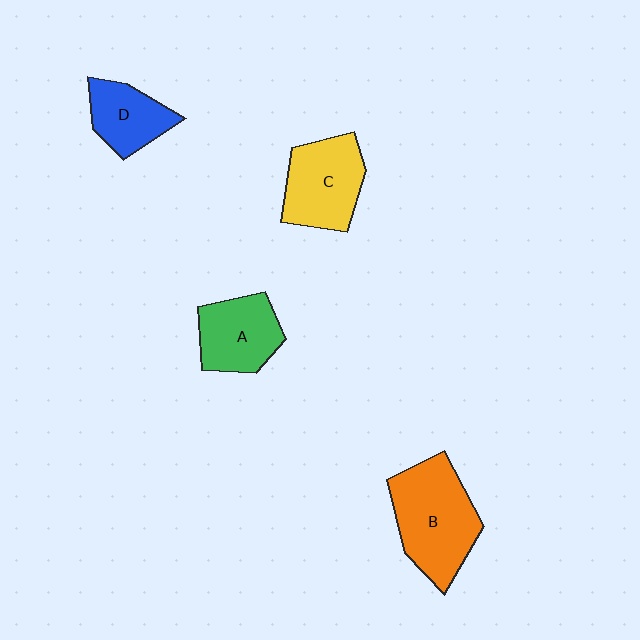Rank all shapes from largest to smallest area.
From largest to smallest: B (orange), C (yellow), A (green), D (blue).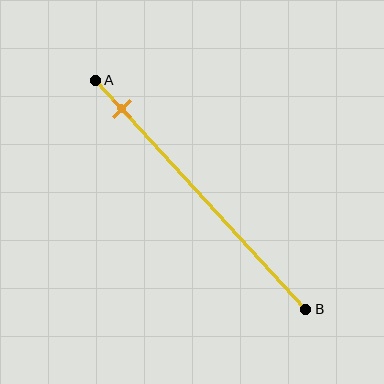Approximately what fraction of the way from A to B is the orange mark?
The orange mark is approximately 15% of the way from A to B.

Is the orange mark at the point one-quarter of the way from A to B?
No, the mark is at about 15% from A, not at the 25% one-quarter point.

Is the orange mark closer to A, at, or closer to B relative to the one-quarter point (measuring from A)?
The orange mark is closer to point A than the one-quarter point of segment AB.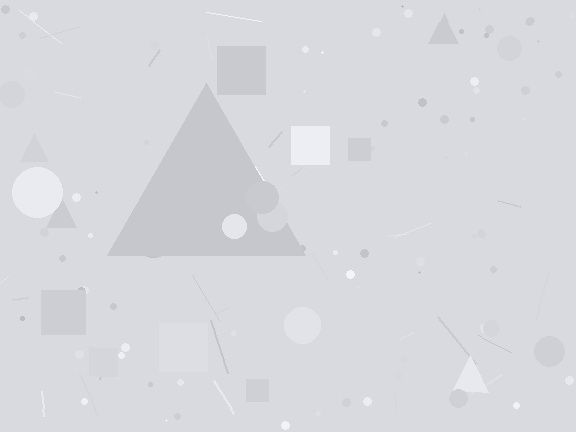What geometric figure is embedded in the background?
A triangle is embedded in the background.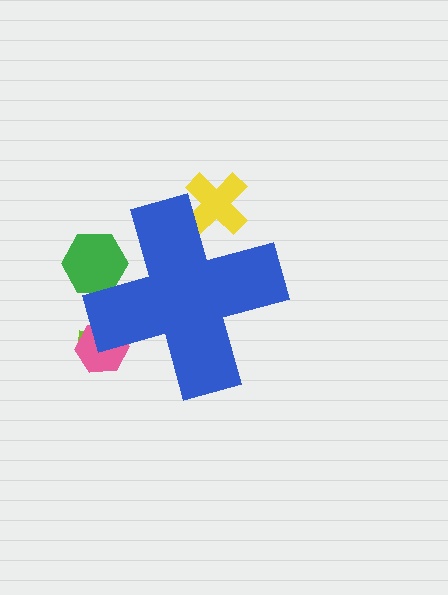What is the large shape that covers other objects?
A blue cross.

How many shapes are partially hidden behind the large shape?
4 shapes are partially hidden.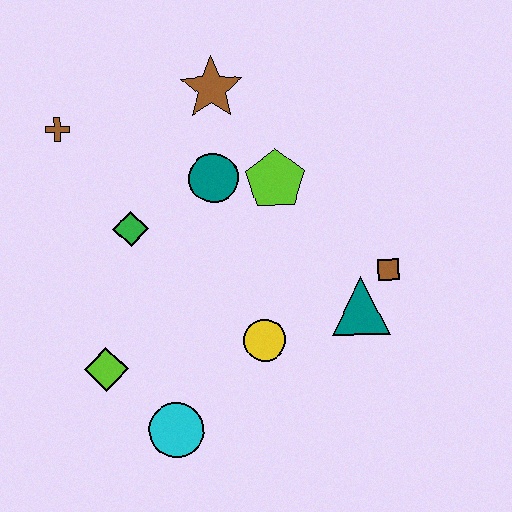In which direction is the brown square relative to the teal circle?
The brown square is to the right of the teal circle.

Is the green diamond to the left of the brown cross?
No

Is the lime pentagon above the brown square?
Yes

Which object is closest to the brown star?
The teal circle is closest to the brown star.